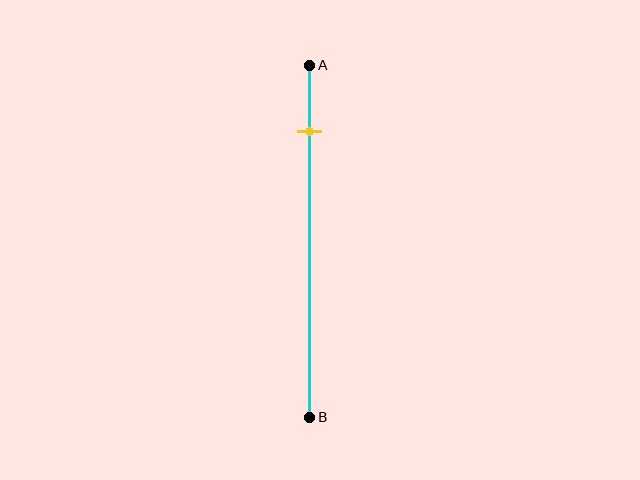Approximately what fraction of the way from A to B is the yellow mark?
The yellow mark is approximately 20% of the way from A to B.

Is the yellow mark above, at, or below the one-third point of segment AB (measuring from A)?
The yellow mark is above the one-third point of segment AB.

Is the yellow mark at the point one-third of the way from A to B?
No, the mark is at about 20% from A, not at the 33% one-third point.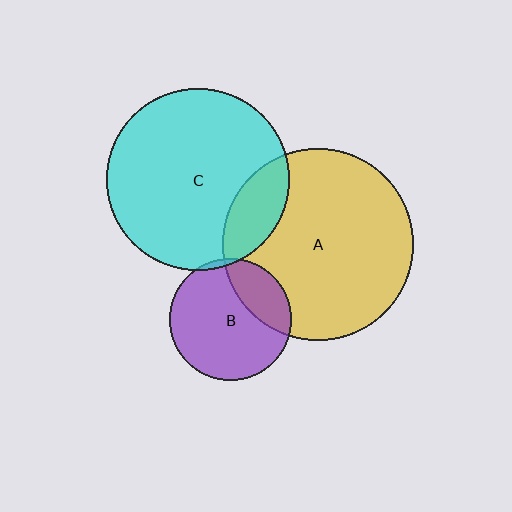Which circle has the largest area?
Circle A (yellow).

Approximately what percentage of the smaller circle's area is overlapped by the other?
Approximately 15%.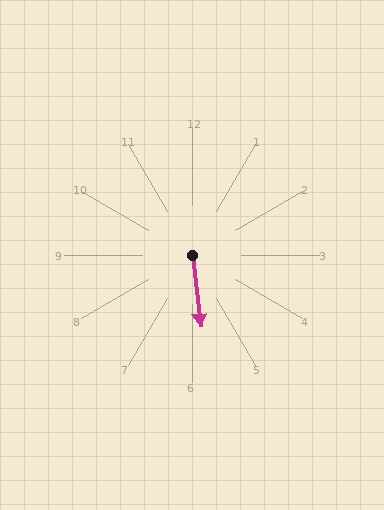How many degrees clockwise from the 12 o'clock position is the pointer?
Approximately 173 degrees.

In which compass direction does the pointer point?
South.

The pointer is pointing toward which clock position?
Roughly 6 o'clock.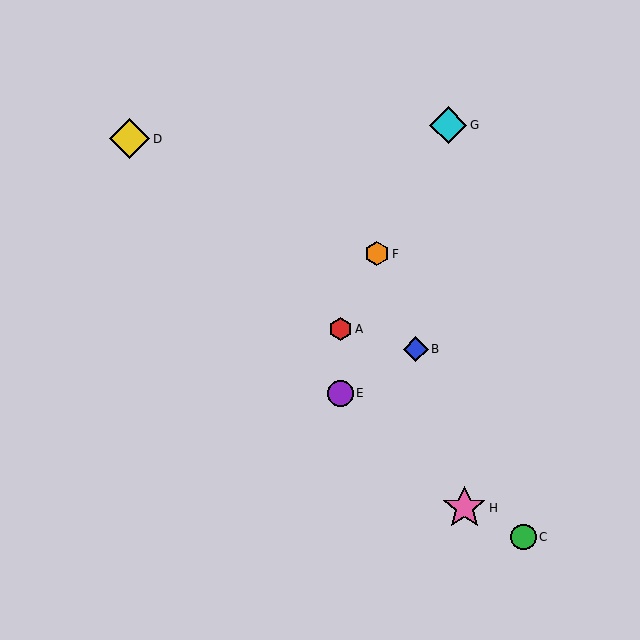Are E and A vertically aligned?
Yes, both are at x≈341.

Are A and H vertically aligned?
No, A is at x≈341 and H is at x≈464.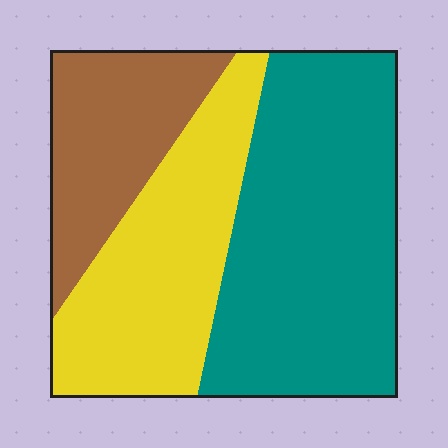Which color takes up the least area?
Brown, at roughly 20%.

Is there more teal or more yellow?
Teal.